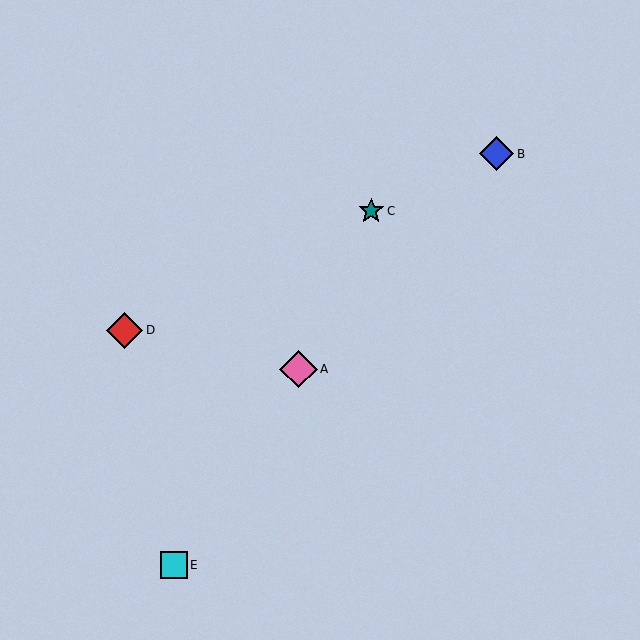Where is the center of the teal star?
The center of the teal star is at (371, 211).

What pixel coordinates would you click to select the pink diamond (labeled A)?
Click at (299, 369) to select the pink diamond A.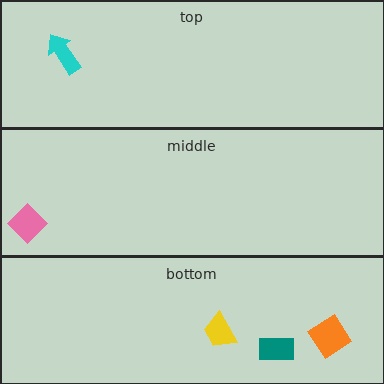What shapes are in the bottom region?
The orange diamond, the yellow trapezoid, the teal rectangle.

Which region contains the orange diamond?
The bottom region.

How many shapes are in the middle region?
1.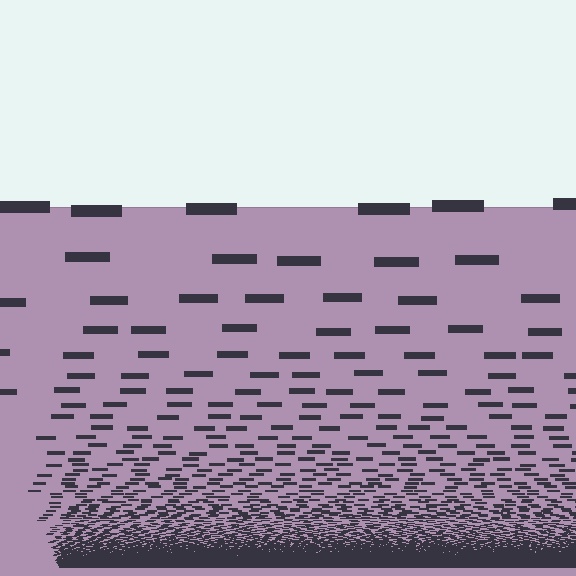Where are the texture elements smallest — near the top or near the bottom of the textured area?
Near the bottom.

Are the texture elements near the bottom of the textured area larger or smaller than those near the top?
Smaller. The gradient is inverted — elements near the bottom are smaller and denser.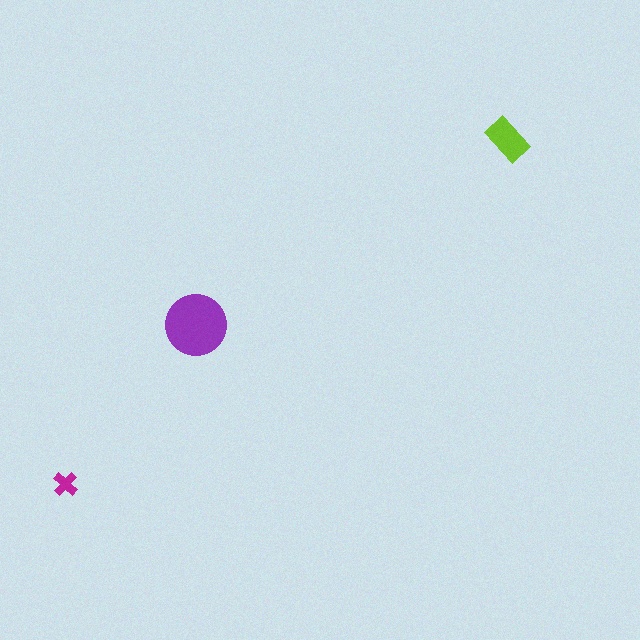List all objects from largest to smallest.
The purple circle, the lime rectangle, the magenta cross.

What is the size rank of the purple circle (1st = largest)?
1st.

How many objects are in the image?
There are 3 objects in the image.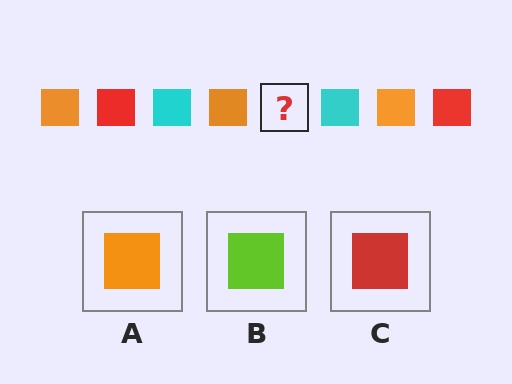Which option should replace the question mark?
Option C.